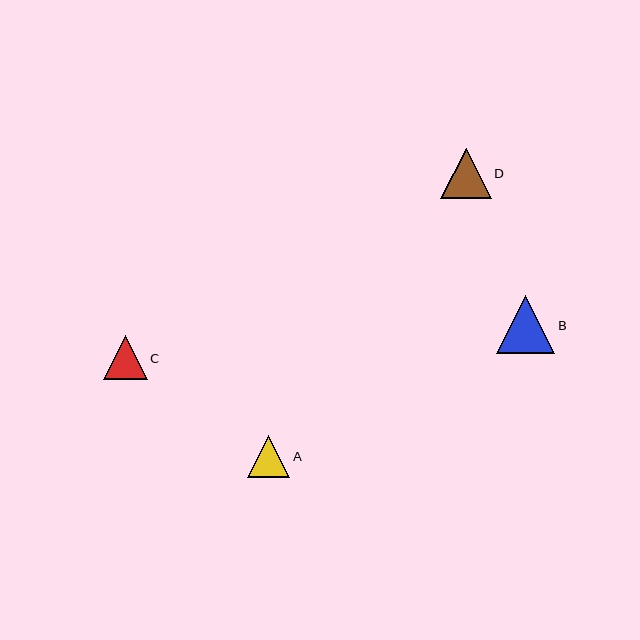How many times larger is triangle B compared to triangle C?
Triangle B is approximately 1.3 times the size of triangle C.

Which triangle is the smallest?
Triangle A is the smallest with a size of approximately 42 pixels.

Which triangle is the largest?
Triangle B is the largest with a size of approximately 58 pixels.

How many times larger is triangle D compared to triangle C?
Triangle D is approximately 1.1 times the size of triangle C.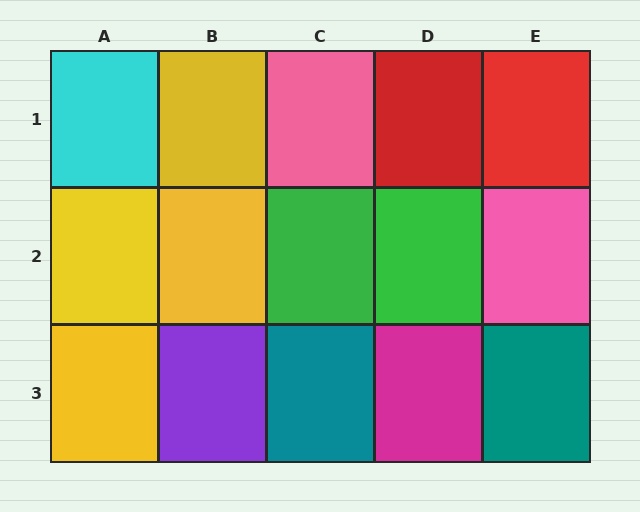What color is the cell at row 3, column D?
Magenta.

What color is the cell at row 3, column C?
Teal.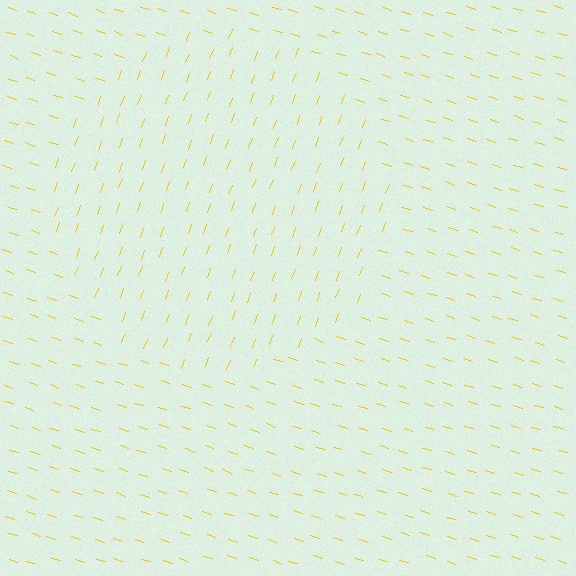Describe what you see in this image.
The image is filled with small yellow line segments. A circle region in the image has lines oriented differently from the surrounding lines, creating a visible texture boundary.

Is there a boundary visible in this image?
Yes, there is a texture boundary formed by a change in line orientation.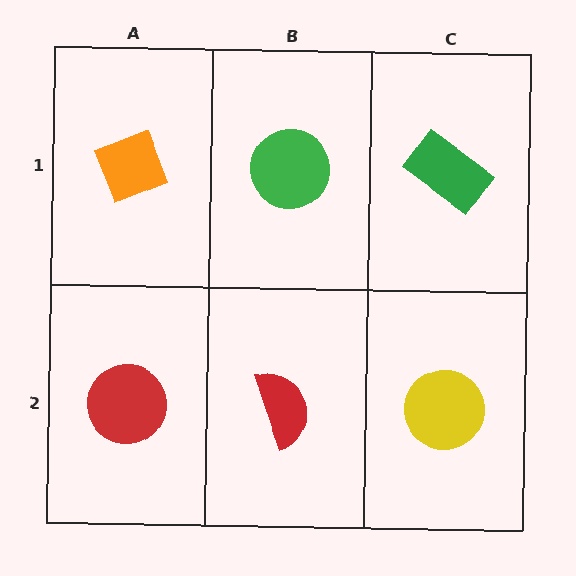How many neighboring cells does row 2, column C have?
2.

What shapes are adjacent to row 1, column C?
A yellow circle (row 2, column C), a green circle (row 1, column B).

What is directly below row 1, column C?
A yellow circle.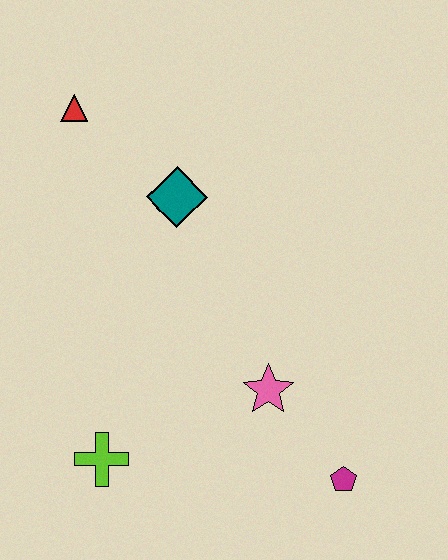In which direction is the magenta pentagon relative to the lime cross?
The magenta pentagon is to the right of the lime cross.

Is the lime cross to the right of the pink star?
No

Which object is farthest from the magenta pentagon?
The red triangle is farthest from the magenta pentagon.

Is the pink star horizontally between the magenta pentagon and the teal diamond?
Yes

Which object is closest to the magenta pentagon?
The pink star is closest to the magenta pentagon.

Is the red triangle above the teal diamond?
Yes